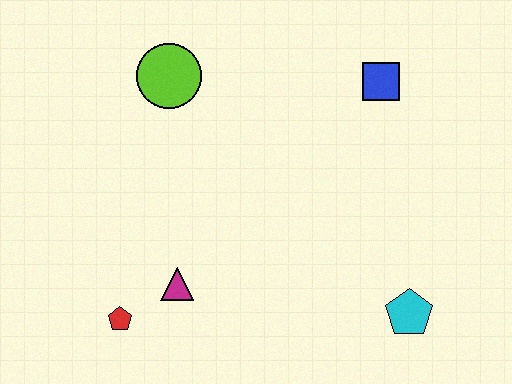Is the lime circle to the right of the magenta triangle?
No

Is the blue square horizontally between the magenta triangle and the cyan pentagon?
Yes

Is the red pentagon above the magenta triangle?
No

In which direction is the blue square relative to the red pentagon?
The blue square is to the right of the red pentagon.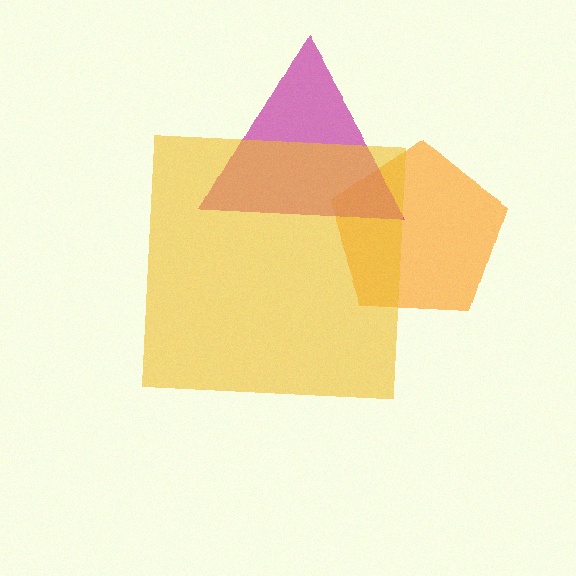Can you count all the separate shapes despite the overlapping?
Yes, there are 3 separate shapes.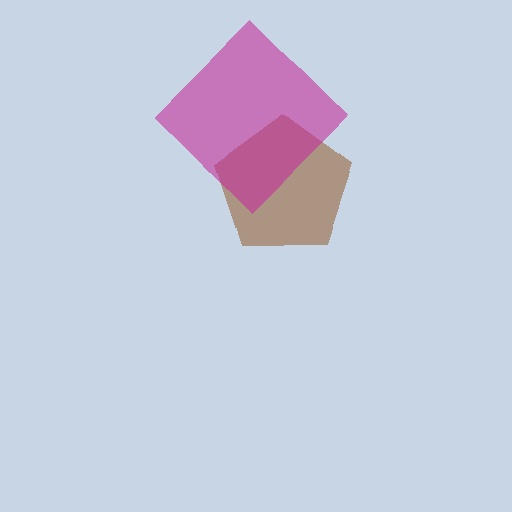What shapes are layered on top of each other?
The layered shapes are: a brown pentagon, a magenta diamond.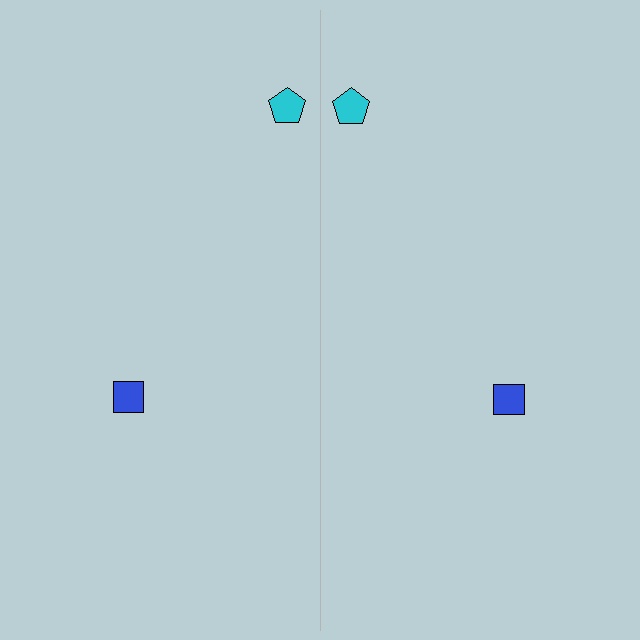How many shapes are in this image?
There are 4 shapes in this image.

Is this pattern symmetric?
Yes, this pattern has bilateral (reflection) symmetry.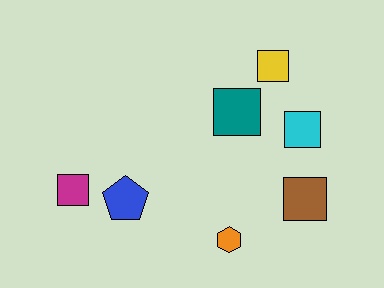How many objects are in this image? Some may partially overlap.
There are 7 objects.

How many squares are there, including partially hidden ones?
There are 5 squares.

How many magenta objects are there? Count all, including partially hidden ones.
There is 1 magenta object.